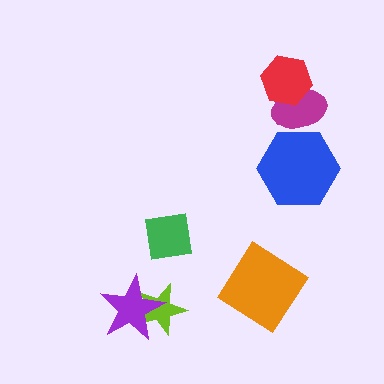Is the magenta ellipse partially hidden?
Yes, it is partially covered by another shape.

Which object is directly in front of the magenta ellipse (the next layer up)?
The blue hexagon is directly in front of the magenta ellipse.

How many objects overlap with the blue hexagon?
1 object overlaps with the blue hexagon.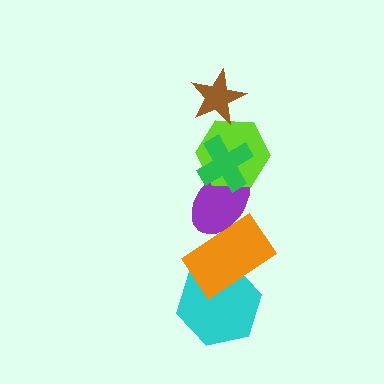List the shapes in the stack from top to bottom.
From top to bottom: the brown star, the green cross, the lime hexagon, the purple ellipse, the orange rectangle, the cyan hexagon.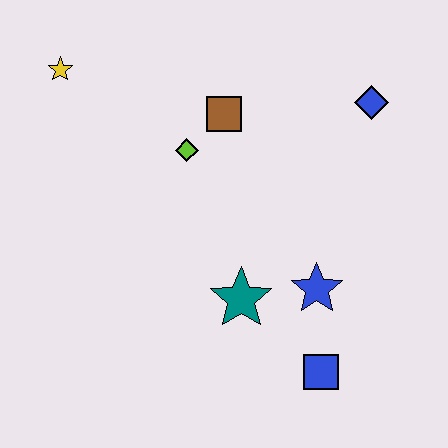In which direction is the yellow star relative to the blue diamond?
The yellow star is to the left of the blue diamond.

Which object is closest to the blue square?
The blue star is closest to the blue square.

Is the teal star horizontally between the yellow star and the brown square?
No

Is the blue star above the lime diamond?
No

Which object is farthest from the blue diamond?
The yellow star is farthest from the blue diamond.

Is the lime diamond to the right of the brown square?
No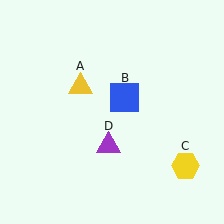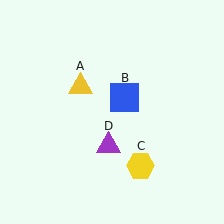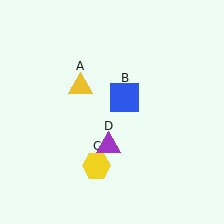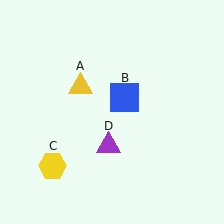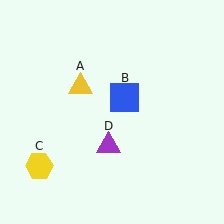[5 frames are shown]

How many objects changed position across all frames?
1 object changed position: yellow hexagon (object C).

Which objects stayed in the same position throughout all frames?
Yellow triangle (object A) and blue square (object B) and purple triangle (object D) remained stationary.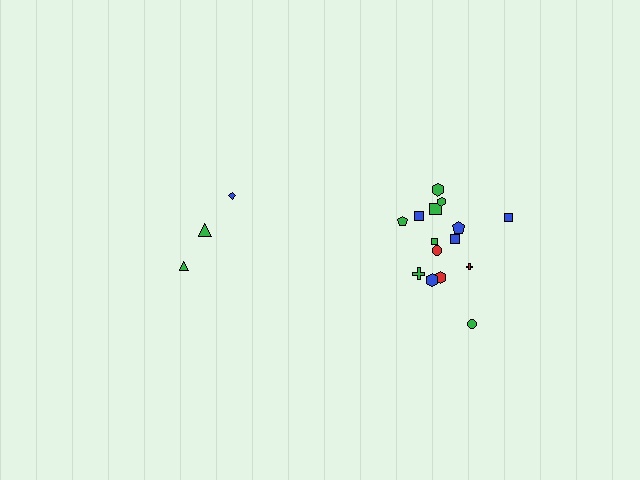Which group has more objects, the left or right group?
The right group.